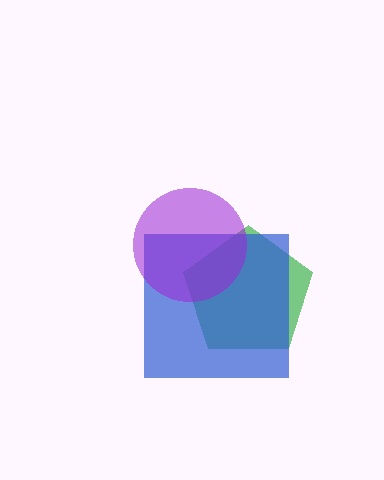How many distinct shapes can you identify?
There are 3 distinct shapes: a green pentagon, a blue square, a purple circle.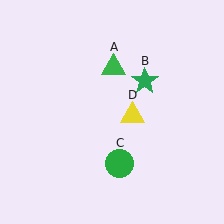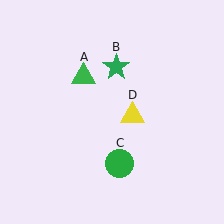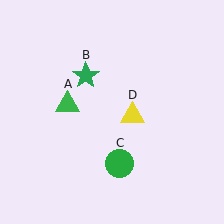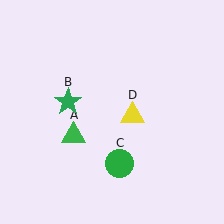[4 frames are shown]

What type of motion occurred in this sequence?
The green triangle (object A), green star (object B) rotated counterclockwise around the center of the scene.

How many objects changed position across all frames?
2 objects changed position: green triangle (object A), green star (object B).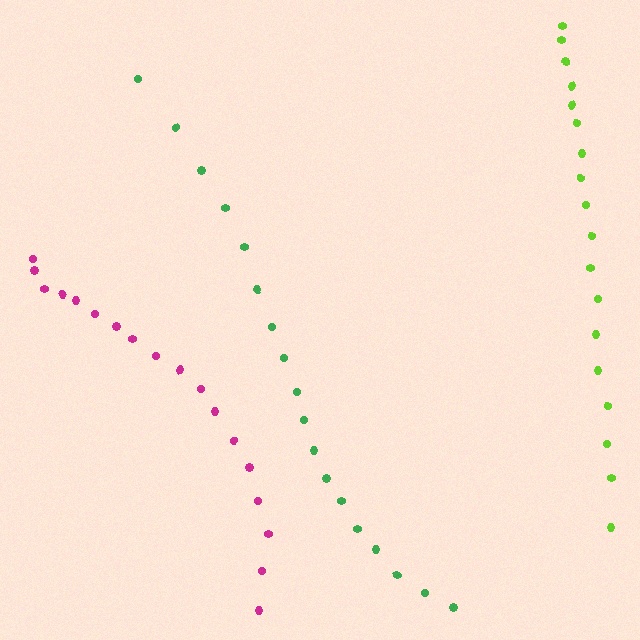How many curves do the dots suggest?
There are 3 distinct paths.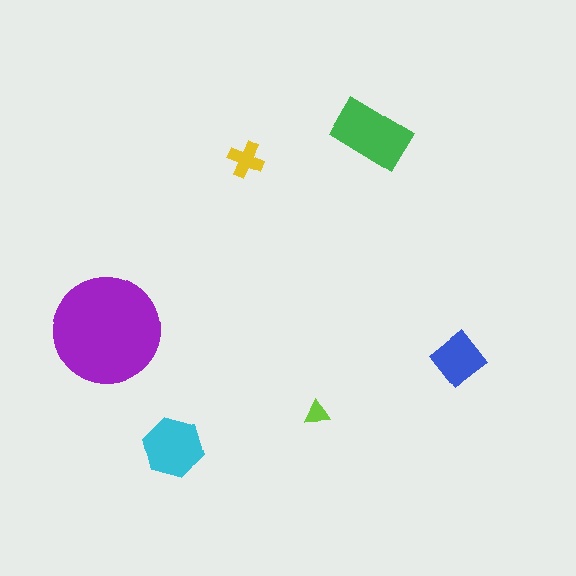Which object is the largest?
The purple circle.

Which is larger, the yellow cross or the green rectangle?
The green rectangle.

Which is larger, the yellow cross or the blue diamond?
The blue diamond.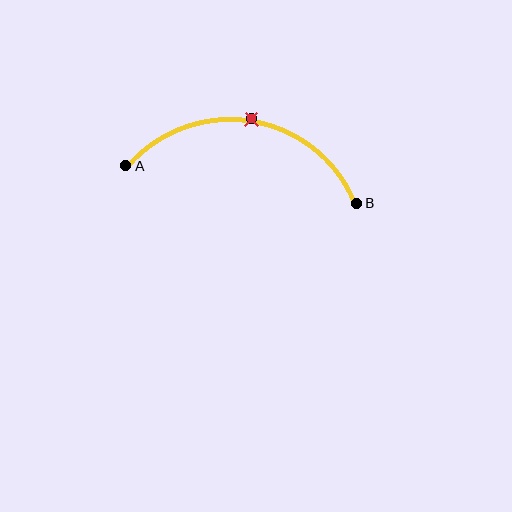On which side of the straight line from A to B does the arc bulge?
The arc bulges above the straight line connecting A and B.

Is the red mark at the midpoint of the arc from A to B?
Yes. The red mark lies on the arc at equal arc-length from both A and B — it is the arc midpoint.